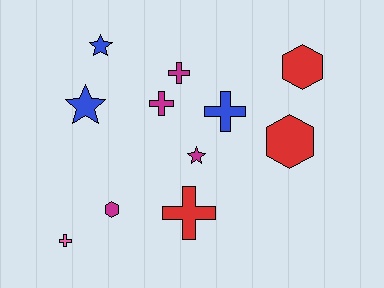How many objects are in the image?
There are 11 objects.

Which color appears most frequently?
Magenta, with 4 objects.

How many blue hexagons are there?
There are no blue hexagons.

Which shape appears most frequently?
Cross, with 5 objects.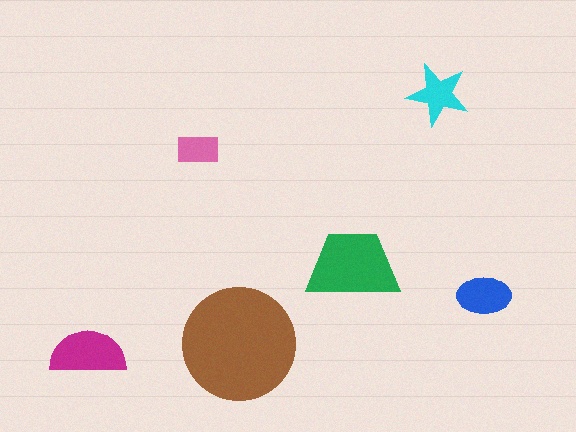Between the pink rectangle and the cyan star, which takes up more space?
The cyan star.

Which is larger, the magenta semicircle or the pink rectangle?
The magenta semicircle.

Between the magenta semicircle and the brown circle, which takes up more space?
The brown circle.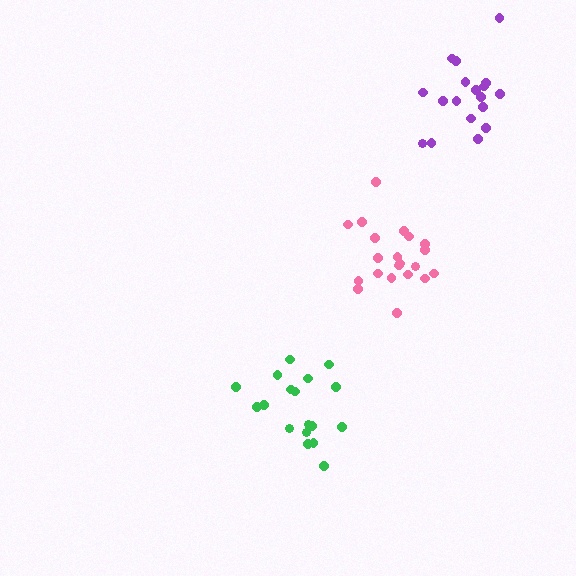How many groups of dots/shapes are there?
There are 3 groups.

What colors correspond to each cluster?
The clusters are colored: green, pink, purple.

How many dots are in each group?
Group 1: 18 dots, Group 2: 21 dots, Group 3: 18 dots (57 total).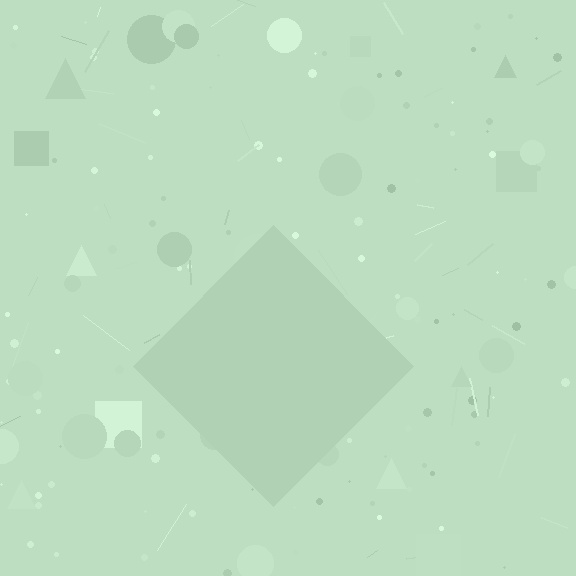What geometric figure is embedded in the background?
A diamond is embedded in the background.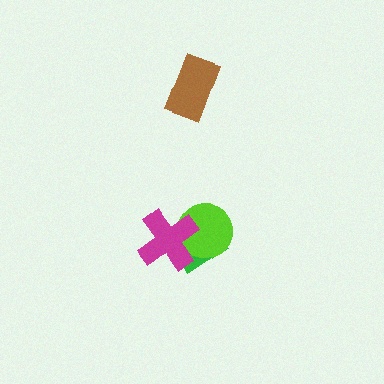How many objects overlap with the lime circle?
2 objects overlap with the lime circle.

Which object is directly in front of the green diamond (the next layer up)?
The lime circle is directly in front of the green diamond.